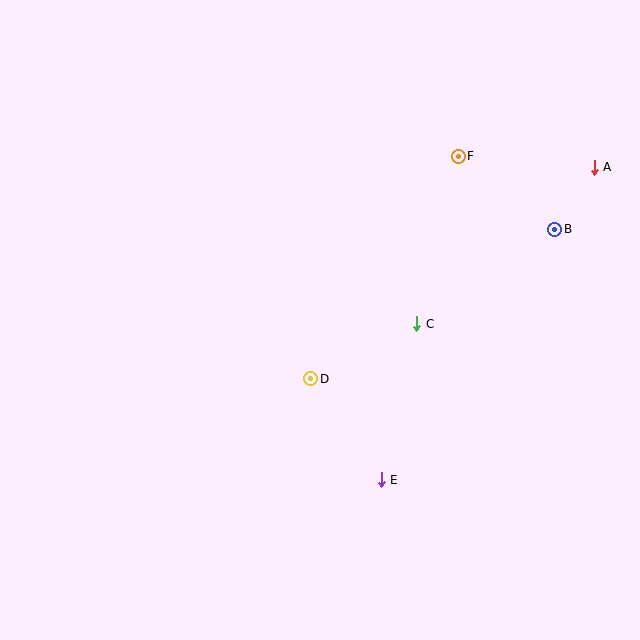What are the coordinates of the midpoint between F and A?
The midpoint between F and A is at (526, 162).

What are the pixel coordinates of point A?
Point A is at (594, 167).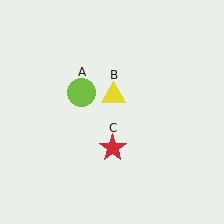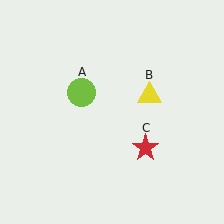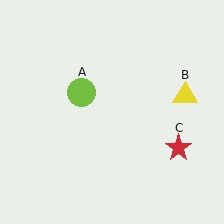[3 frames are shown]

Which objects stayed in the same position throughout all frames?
Lime circle (object A) remained stationary.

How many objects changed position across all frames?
2 objects changed position: yellow triangle (object B), red star (object C).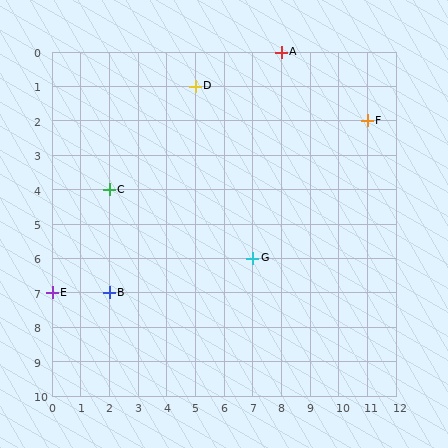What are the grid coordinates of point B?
Point B is at grid coordinates (2, 7).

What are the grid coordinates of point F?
Point F is at grid coordinates (11, 2).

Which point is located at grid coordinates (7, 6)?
Point G is at (7, 6).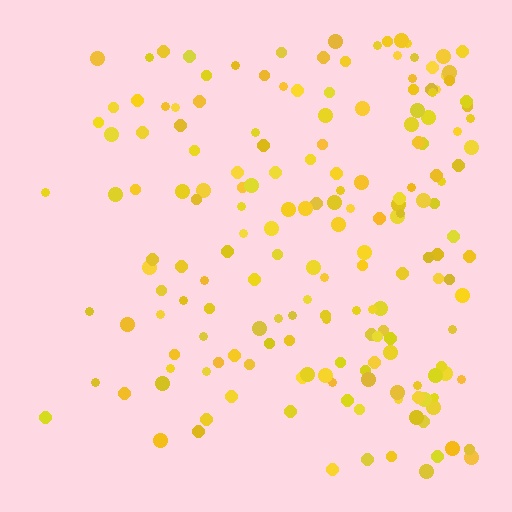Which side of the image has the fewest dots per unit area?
The left.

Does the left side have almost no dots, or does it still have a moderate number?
Still a moderate number, just noticeably fewer than the right.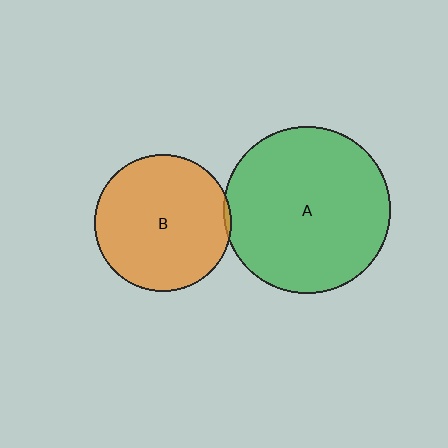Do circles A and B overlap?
Yes.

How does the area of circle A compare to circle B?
Approximately 1.5 times.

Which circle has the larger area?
Circle A (green).